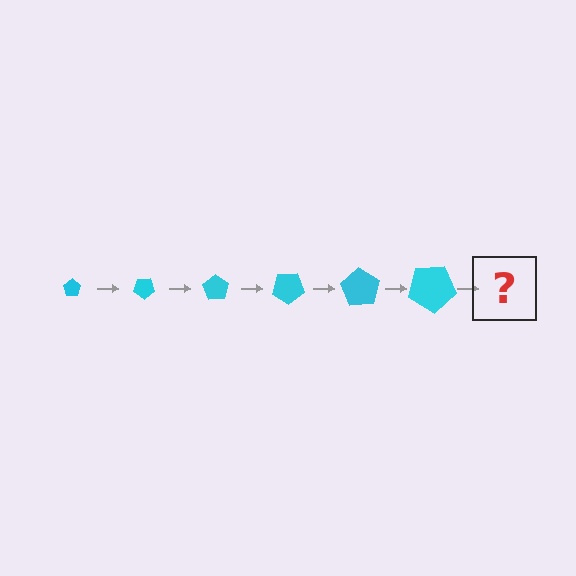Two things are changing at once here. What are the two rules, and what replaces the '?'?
The two rules are that the pentagon grows larger each step and it rotates 35 degrees each step. The '?' should be a pentagon, larger than the previous one and rotated 210 degrees from the start.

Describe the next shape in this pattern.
It should be a pentagon, larger than the previous one and rotated 210 degrees from the start.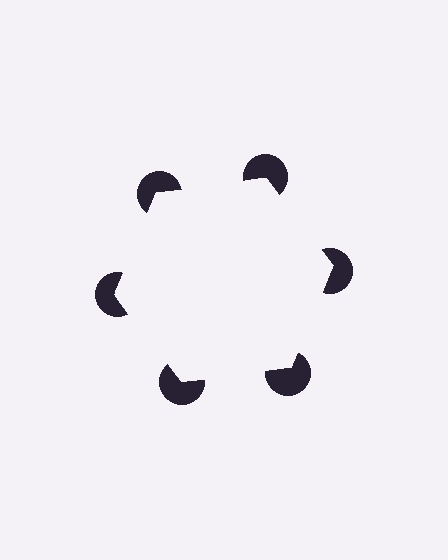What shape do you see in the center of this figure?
An illusory hexagon — its edges are inferred from the aligned wedge cuts in the pac-man discs, not physically drawn.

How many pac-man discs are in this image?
There are 6 — one at each vertex of the illusory hexagon.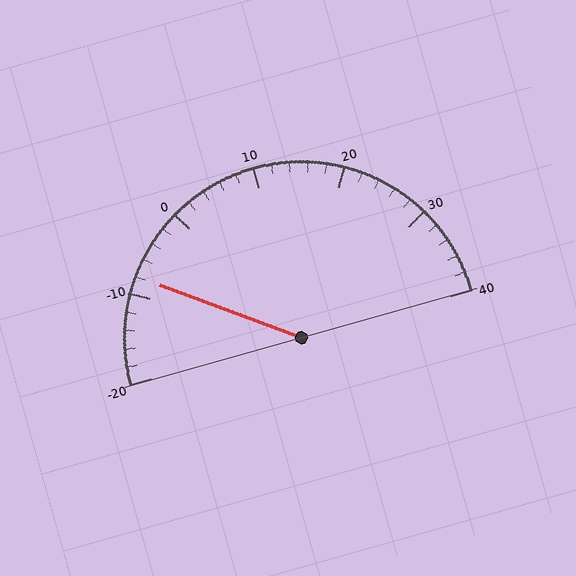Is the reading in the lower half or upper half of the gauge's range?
The reading is in the lower half of the range (-20 to 40).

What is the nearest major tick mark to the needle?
The nearest major tick mark is -10.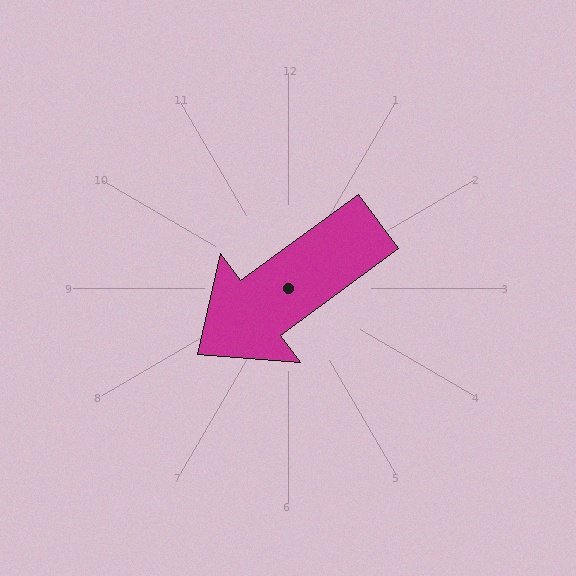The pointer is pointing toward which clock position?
Roughly 8 o'clock.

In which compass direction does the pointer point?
Southwest.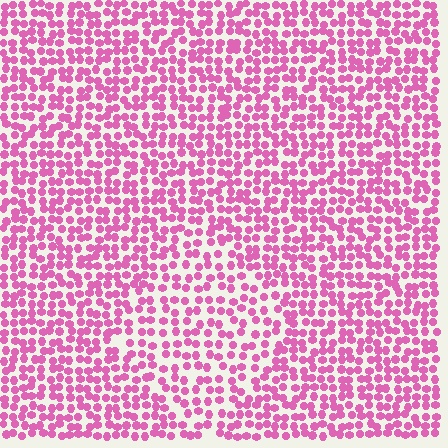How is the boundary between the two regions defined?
The boundary is defined by a change in element density (approximately 1.5x ratio). All elements are the same color, size, and shape.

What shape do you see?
I see a diamond.